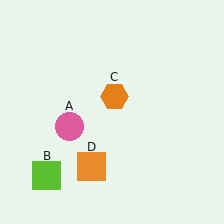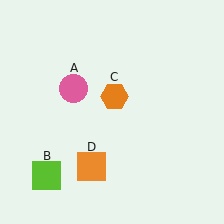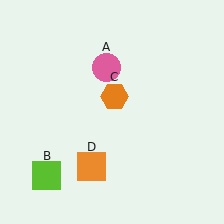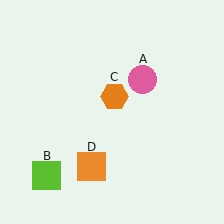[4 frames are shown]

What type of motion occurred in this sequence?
The pink circle (object A) rotated clockwise around the center of the scene.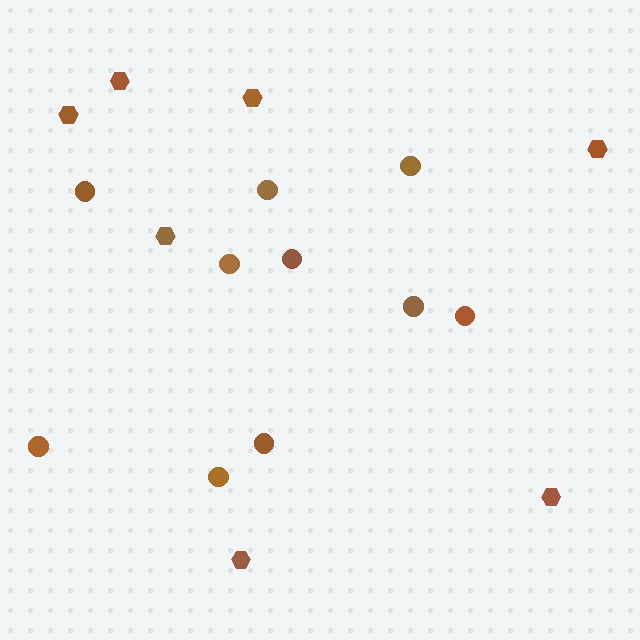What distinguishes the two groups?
There are 2 groups: one group of hexagons (7) and one group of circles (10).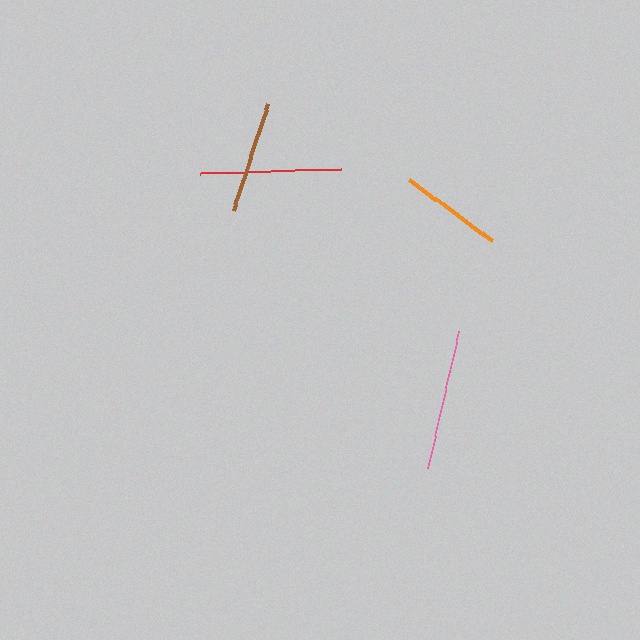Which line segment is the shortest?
The orange line is the shortest at approximately 104 pixels.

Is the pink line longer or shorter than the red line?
The red line is longer than the pink line.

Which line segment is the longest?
The red line is the longest at approximately 141 pixels.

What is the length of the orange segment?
The orange segment is approximately 104 pixels long.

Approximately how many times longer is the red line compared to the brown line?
The red line is approximately 1.3 times the length of the brown line.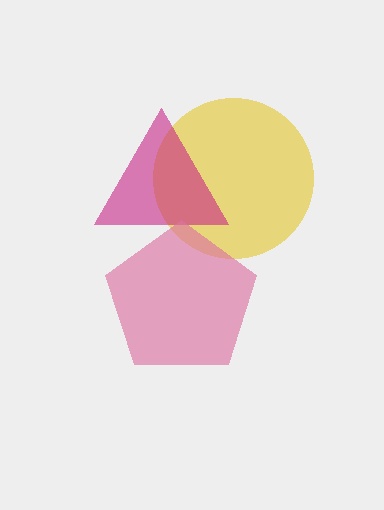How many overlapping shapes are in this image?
There are 3 overlapping shapes in the image.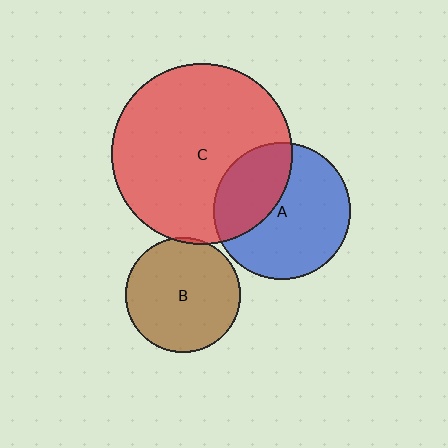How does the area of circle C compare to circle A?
Approximately 1.8 times.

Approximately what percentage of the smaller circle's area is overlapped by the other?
Approximately 5%.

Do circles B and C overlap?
Yes.